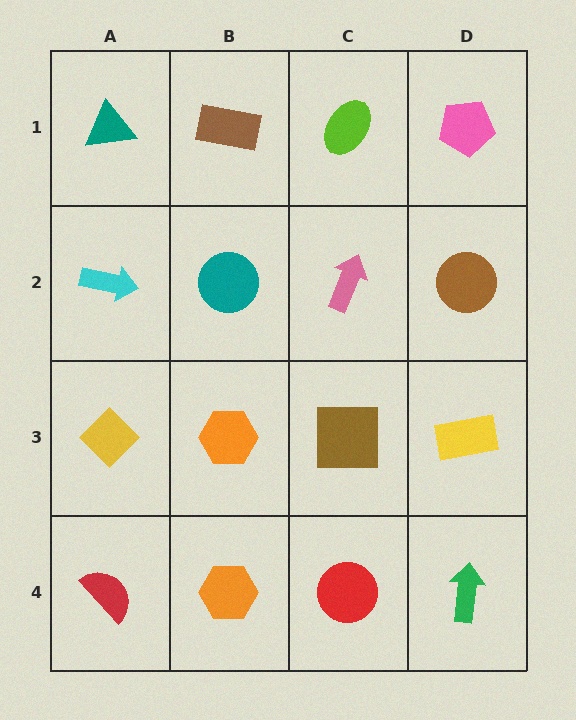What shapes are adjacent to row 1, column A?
A cyan arrow (row 2, column A), a brown rectangle (row 1, column B).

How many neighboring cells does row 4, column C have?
3.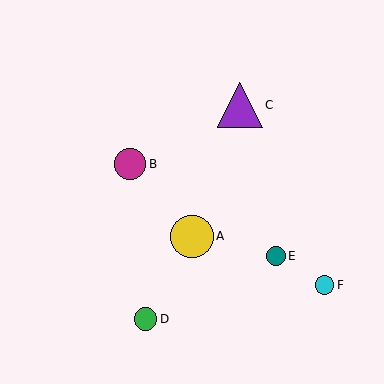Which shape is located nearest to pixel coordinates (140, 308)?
The green circle (labeled D) at (145, 319) is nearest to that location.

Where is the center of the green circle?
The center of the green circle is at (145, 319).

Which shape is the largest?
The purple triangle (labeled C) is the largest.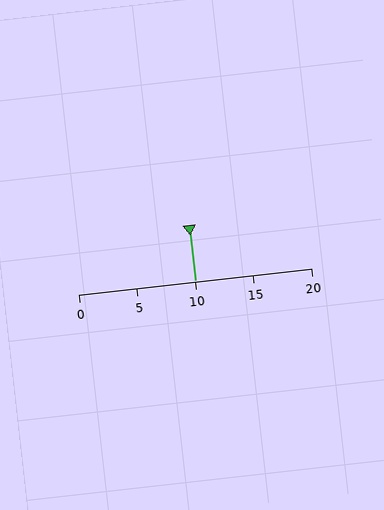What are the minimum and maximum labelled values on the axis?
The axis runs from 0 to 20.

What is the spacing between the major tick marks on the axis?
The major ticks are spaced 5 apart.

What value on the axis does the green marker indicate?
The marker indicates approximately 10.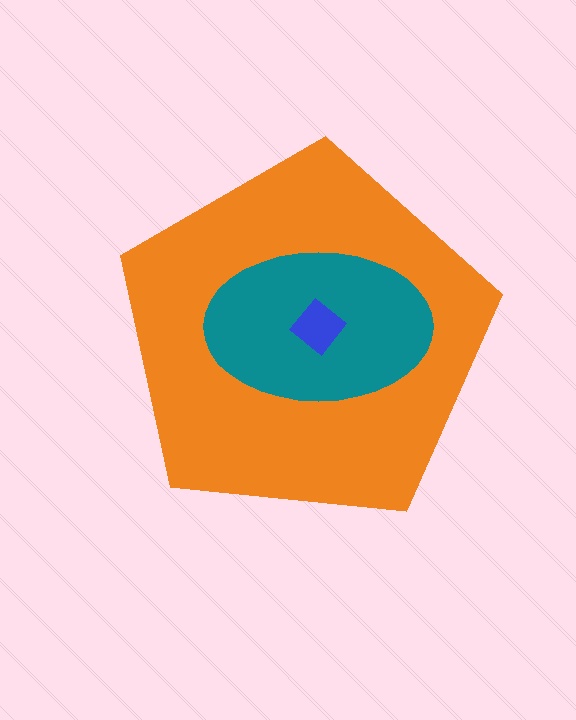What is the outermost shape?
The orange pentagon.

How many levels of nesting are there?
3.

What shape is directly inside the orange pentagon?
The teal ellipse.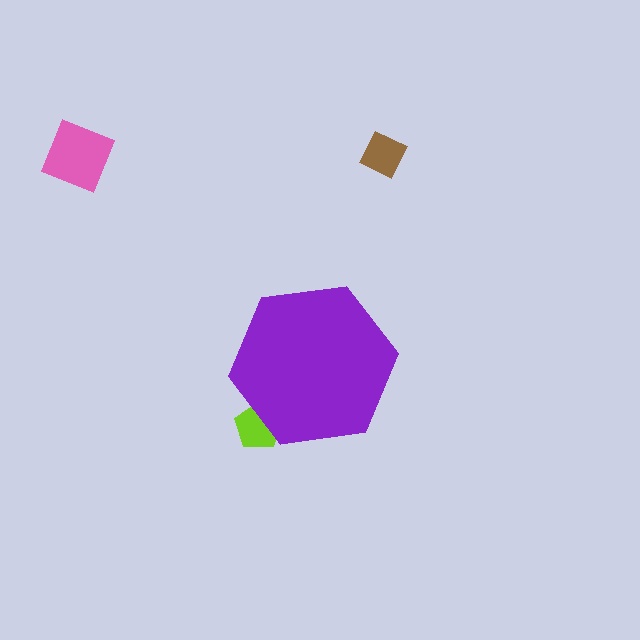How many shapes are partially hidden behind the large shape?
1 shape is partially hidden.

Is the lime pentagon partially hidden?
Yes, the lime pentagon is partially hidden behind the purple hexagon.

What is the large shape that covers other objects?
A purple hexagon.